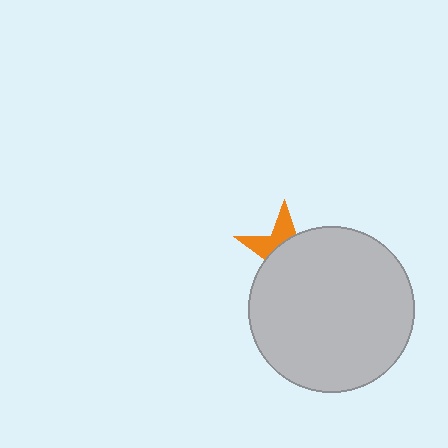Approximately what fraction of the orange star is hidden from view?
Roughly 66% of the orange star is hidden behind the light gray circle.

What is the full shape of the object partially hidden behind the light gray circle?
The partially hidden object is an orange star.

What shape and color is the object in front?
The object in front is a light gray circle.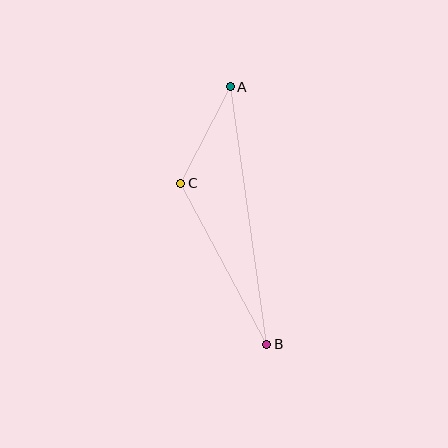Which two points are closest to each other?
Points A and C are closest to each other.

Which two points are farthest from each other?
Points A and B are farthest from each other.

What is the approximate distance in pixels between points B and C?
The distance between B and C is approximately 183 pixels.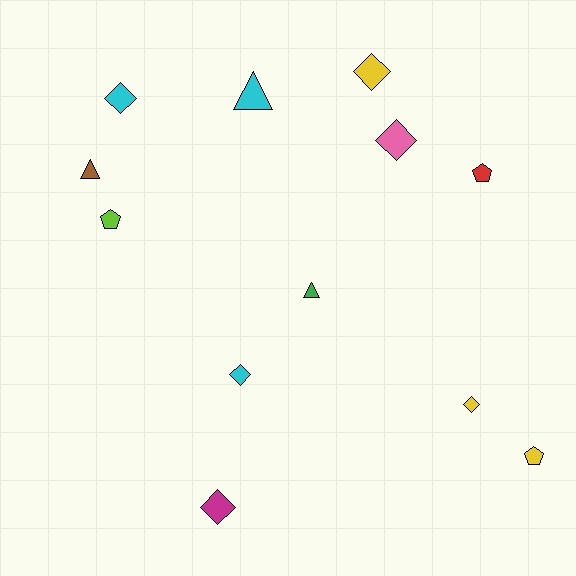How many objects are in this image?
There are 12 objects.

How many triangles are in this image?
There are 3 triangles.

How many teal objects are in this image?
There are no teal objects.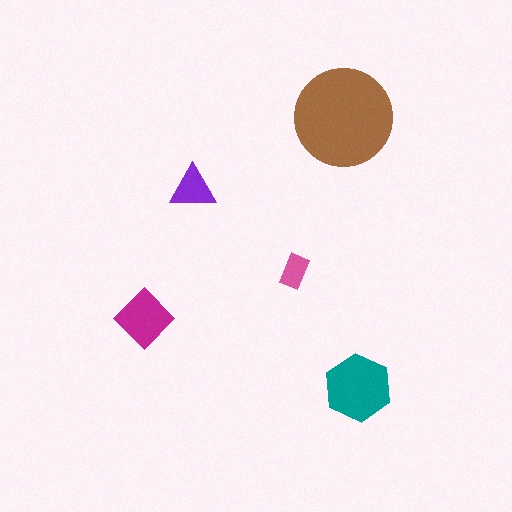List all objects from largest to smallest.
The brown circle, the teal hexagon, the magenta diamond, the purple triangle, the pink rectangle.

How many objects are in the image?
There are 5 objects in the image.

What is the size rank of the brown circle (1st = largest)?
1st.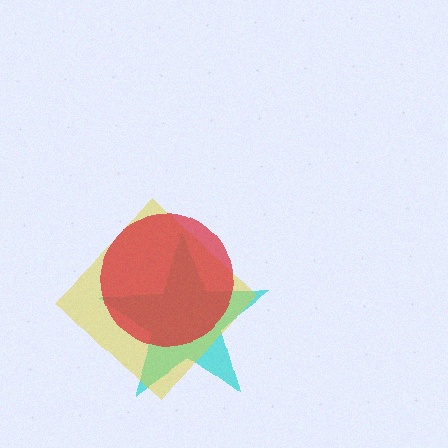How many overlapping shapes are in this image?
There are 3 overlapping shapes in the image.